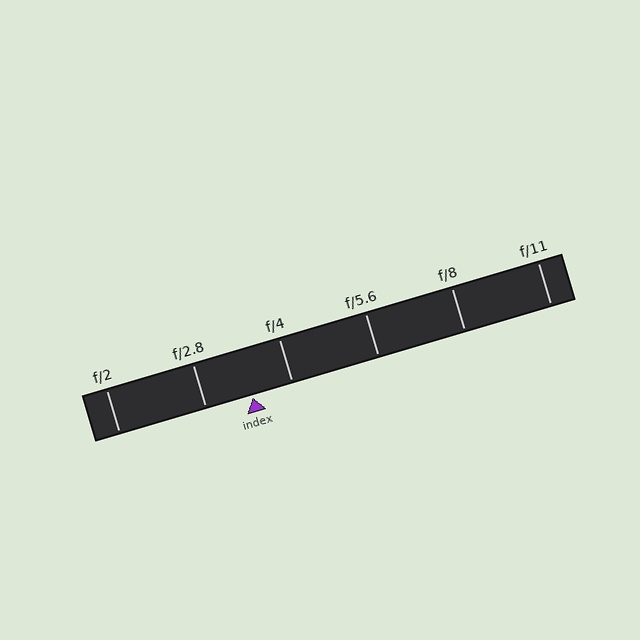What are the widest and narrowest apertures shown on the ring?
The widest aperture shown is f/2 and the narrowest is f/11.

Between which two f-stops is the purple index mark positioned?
The index mark is between f/2.8 and f/4.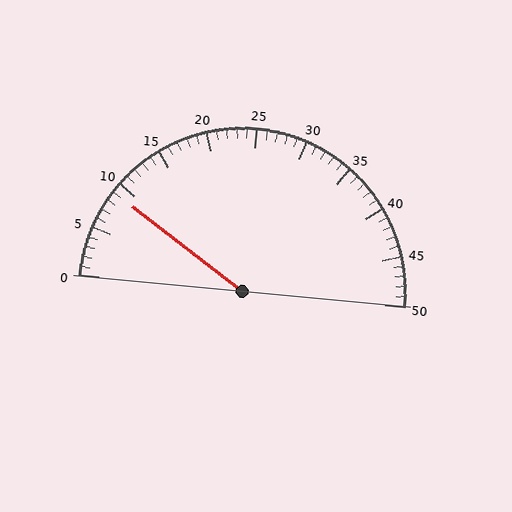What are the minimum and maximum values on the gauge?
The gauge ranges from 0 to 50.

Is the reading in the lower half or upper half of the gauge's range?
The reading is in the lower half of the range (0 to 50).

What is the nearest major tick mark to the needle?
The nearest major tick mark is 10.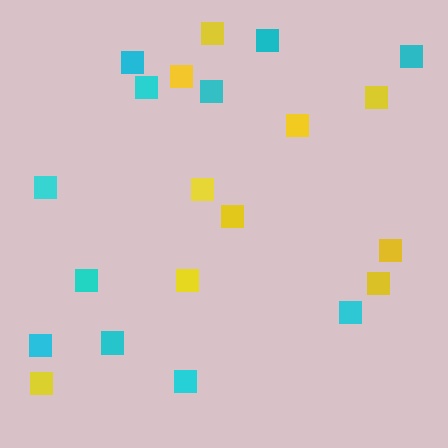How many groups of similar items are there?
There are 2 groups: one group of cyan squares (11) and one group of yellow squares (10).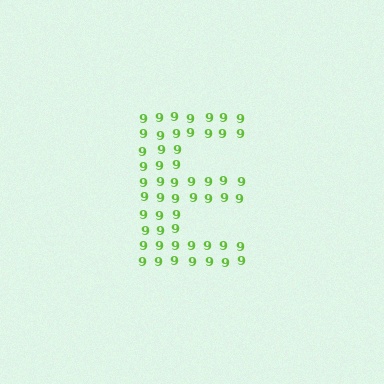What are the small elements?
The small elements are digit 9's.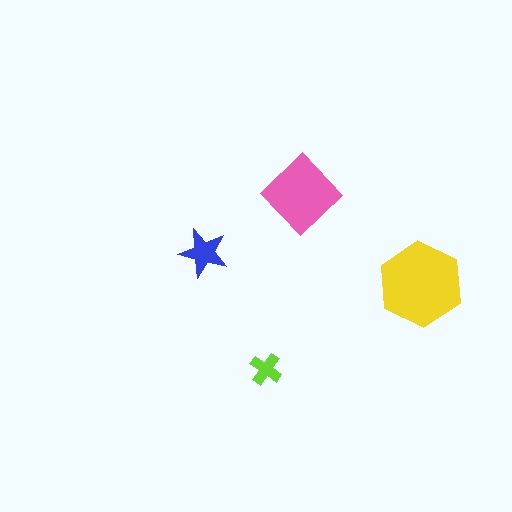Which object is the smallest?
The lime cross.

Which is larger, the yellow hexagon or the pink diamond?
The yellow hexagon.